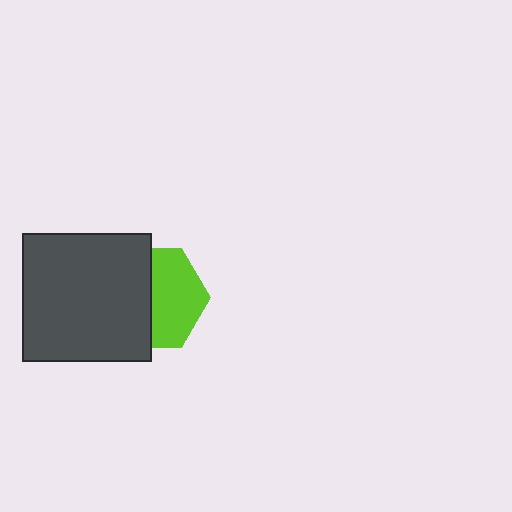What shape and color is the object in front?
The object in front is a dark gray square.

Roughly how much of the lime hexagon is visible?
About half of it is visible (roughly 51%).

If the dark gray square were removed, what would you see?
You would see the complete lime hexagon.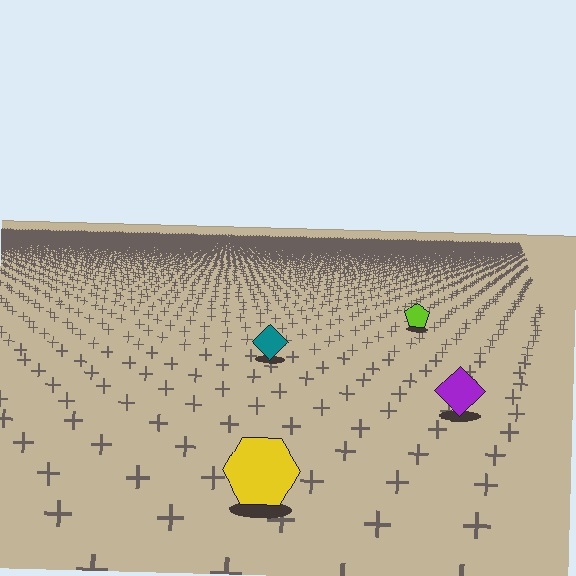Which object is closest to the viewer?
The yellow hexagon is closest. The texture marks near it are larger and more spread out.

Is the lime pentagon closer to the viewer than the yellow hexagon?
No. The yellow hexagon is closer — you can tell from the texture gradient: the ground texture is coarser near it.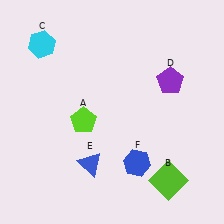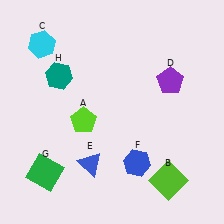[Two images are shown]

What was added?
A green square (G), a teal hexagon (H) were added in Image 2.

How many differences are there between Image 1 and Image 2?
There are 2 differences between the two images.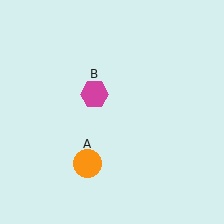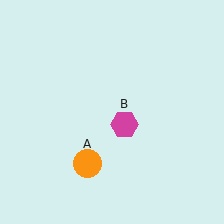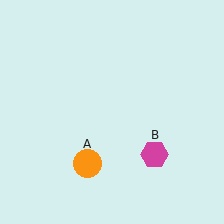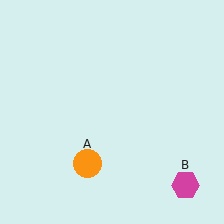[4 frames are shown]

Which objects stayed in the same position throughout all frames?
Orange circle (object A) remained stationary.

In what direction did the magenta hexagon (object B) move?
The magenta hexagon (object B) moved down and to the right.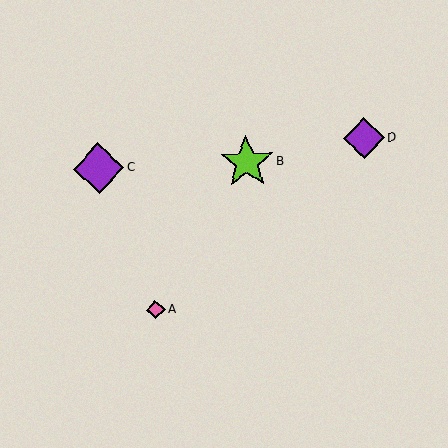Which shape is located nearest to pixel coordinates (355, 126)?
The purple diamond (labeled D) at (364, 138) is nearest to that location.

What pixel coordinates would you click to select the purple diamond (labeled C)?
Click at (99, 168) to select the purple diamond C.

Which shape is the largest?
The lime star (labeled B) is the largest.